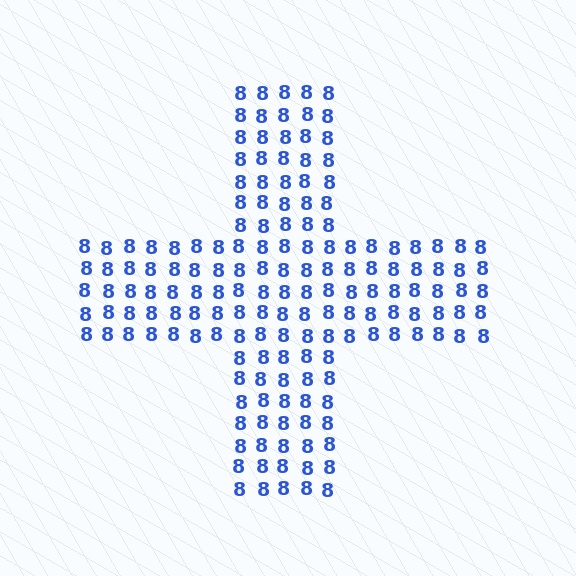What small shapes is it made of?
It is made of small digit 8's.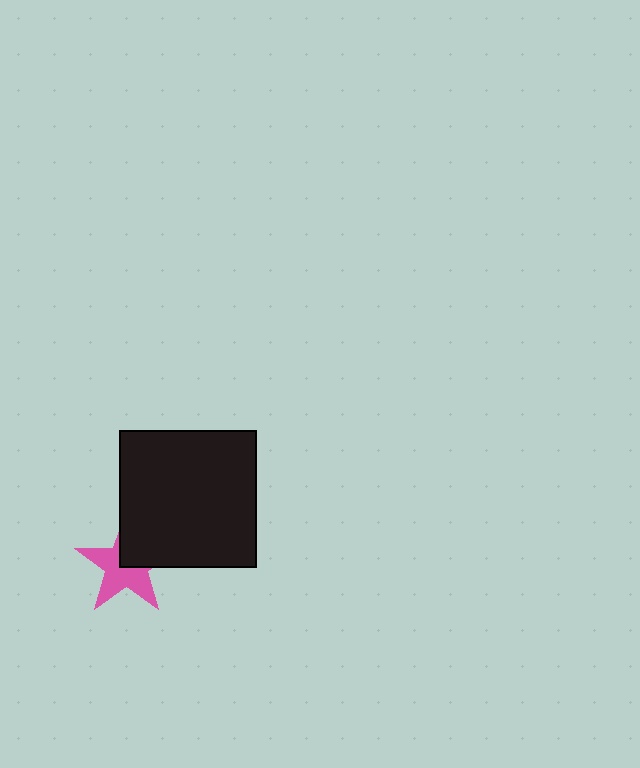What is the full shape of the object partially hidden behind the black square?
The partially hidden object is a pink star.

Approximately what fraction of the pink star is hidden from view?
Roughly 38% of the pink star is hidden behind the black square.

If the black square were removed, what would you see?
You would see the complete pink star.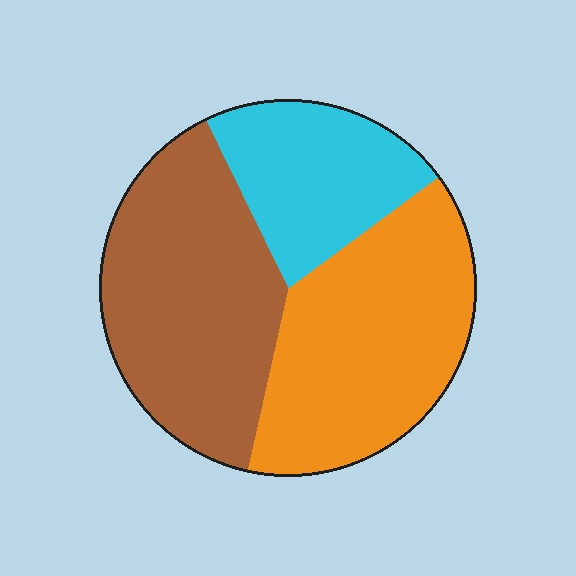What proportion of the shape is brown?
Brown takes up about two fifths (2/5) of the shape.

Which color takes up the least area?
Cyan, at roughly 20%.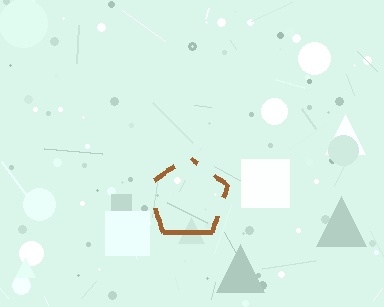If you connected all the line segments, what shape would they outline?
They would outline a pentagon.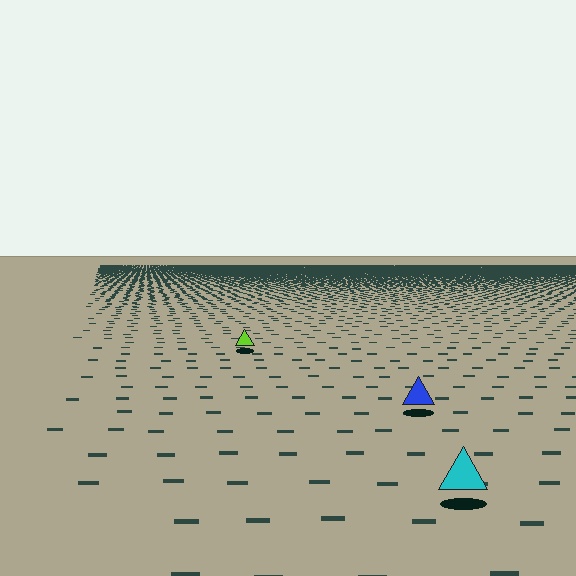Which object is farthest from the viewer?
The lime triangle is farthest from the viewer. It appears smaller and the ground texture around it is denser.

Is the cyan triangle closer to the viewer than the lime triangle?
Yes. The cyan triangle is closer — you can tell from the texture gradient: the ground texture is coarser near it.